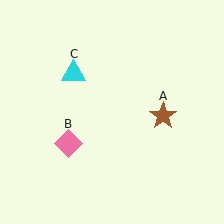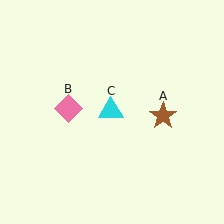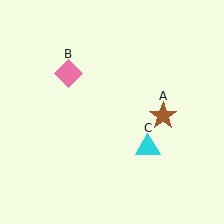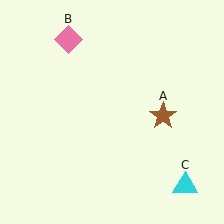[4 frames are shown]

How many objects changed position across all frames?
2 objects changed position: pink diamond (object B), cyan triangle (object C).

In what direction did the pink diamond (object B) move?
The pink diamond (object B) moved up.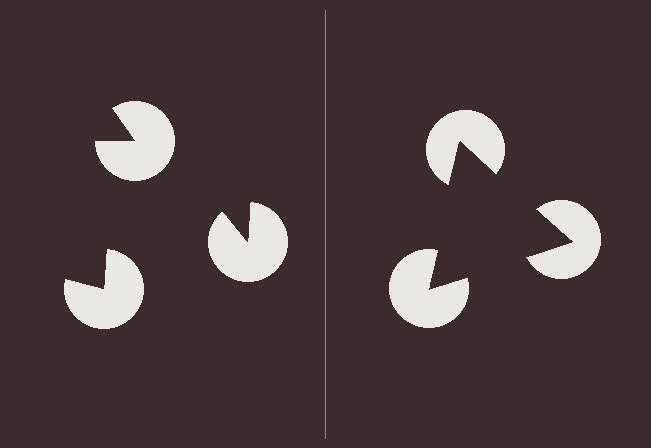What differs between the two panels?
The pac-man discs are positioned identically on both sides; only the wedge orientations differ. On the right they align to a triangle; on the left they are misaligned.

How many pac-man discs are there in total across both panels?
6 — 3 on each side.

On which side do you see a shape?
An illusory triangle appears on the right side. On the left side the wedge cuts are rotated, so no coherent shape forms.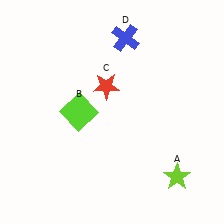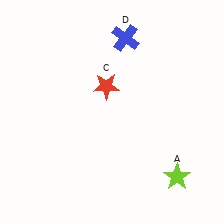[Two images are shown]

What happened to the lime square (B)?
The lime square (B) was removed in Image 2. It was in the top-left area of Image 1.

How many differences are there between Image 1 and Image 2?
There is 1 difference between the two images.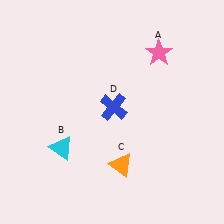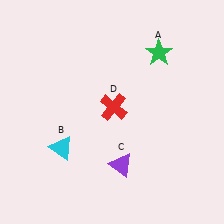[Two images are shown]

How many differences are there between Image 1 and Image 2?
There are 3 differences between the two images.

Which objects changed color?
A changed from pink to green. C changed from orange to purple. D changed from blue to red.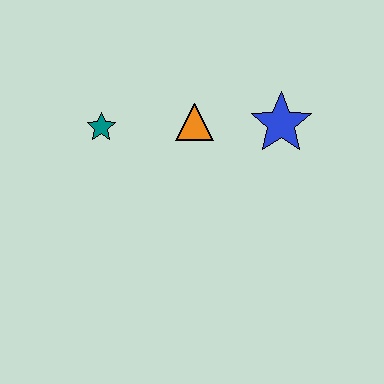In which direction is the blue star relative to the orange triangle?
The blue star is to the right of the orange triangle.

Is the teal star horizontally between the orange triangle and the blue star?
No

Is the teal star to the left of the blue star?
Yes